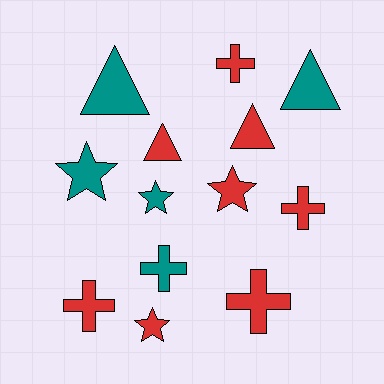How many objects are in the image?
There are 13 objects.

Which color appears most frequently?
Red, with 8 objects.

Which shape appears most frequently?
Cross, with 5 objects.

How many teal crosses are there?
There is 1 teal cross.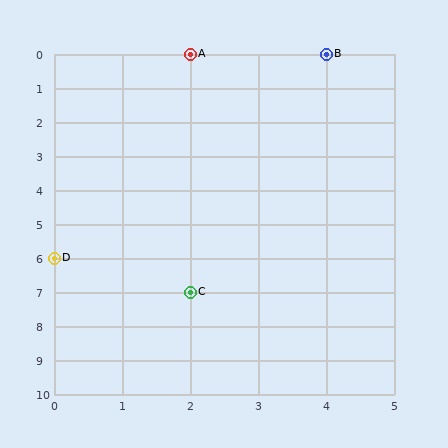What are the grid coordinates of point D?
Point D is at grid coordinates (0, 6).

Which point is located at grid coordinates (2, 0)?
Point A is at (2, 0).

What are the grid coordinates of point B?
Point B is at grid coordinates (4, 0).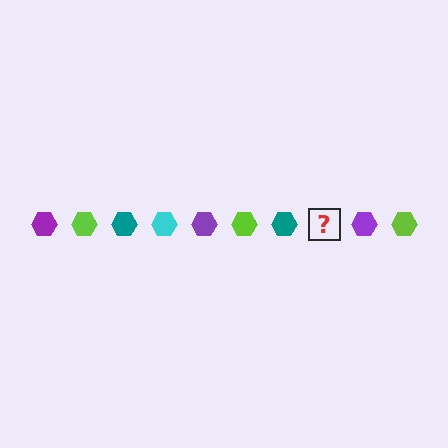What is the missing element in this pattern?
The missing element is a cyan hexagon.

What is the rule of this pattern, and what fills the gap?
The rule is that the pattern cycles through purple, lime, teal, cyan hexagons. The gap should be filled with a cyan hexagon.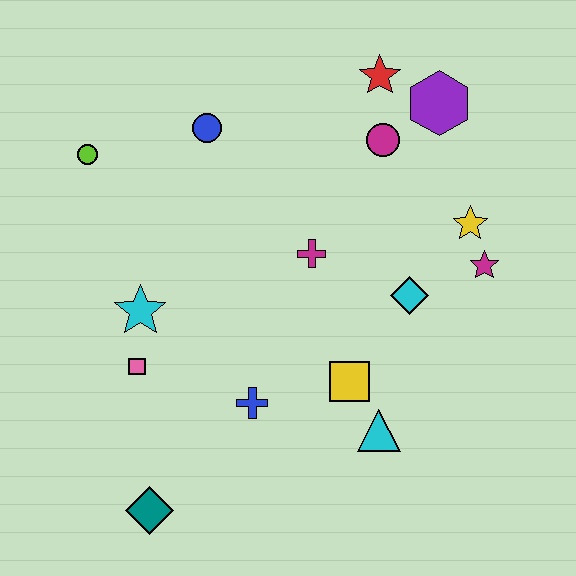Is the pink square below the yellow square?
No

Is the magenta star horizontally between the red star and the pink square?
No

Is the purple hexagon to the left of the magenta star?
Yes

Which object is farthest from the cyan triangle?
The lime circle is farthest from the cyan triangle.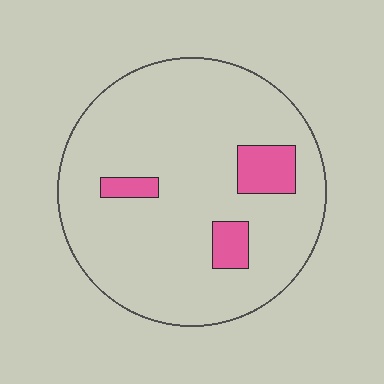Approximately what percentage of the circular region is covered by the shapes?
Approximately 10%.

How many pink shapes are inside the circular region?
3.